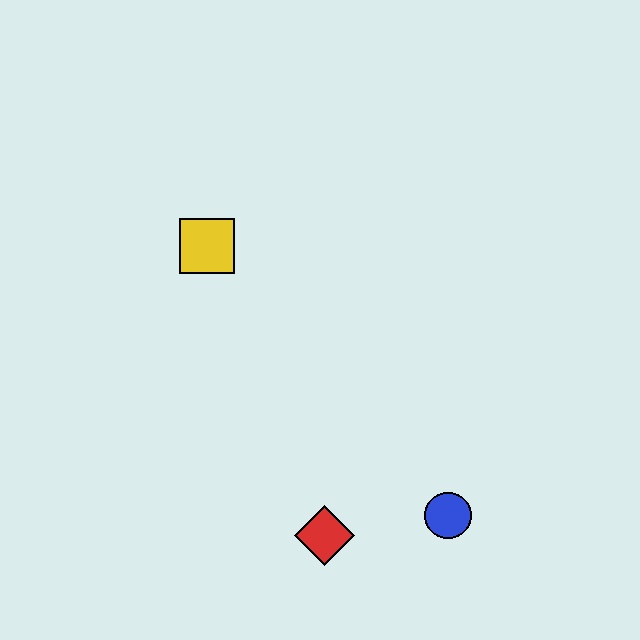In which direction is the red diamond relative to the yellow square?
The red diamond is below the yellow square.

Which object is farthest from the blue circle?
The yellow square is farthest from the blue circle.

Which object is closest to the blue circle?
The red diamond is closest to the blue circle.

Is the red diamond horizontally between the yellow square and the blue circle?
Yes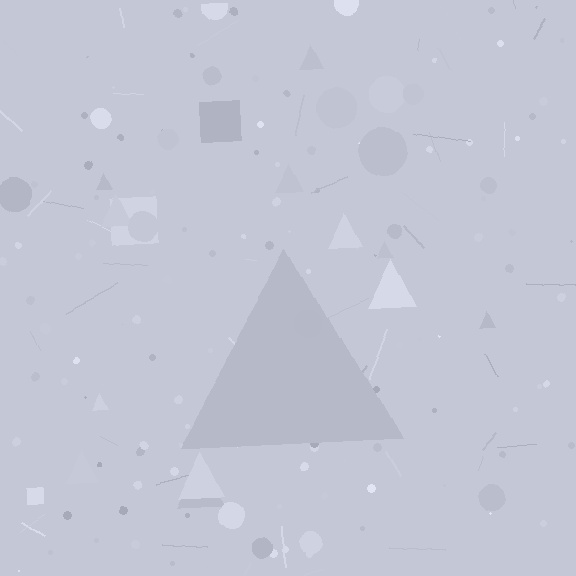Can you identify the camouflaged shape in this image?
The camouflaged shape is a triangle.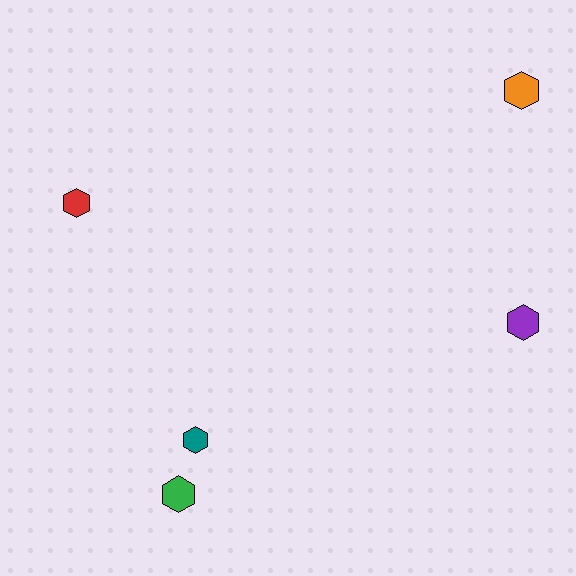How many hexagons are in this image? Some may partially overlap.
There are 5 hexagons.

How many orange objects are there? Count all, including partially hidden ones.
There is 1 orange object.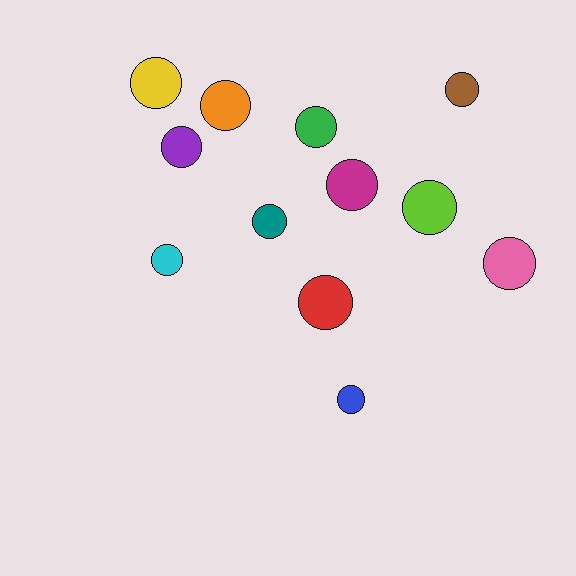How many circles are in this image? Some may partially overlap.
There are 12 circles.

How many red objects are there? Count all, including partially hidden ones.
There is 1 red object.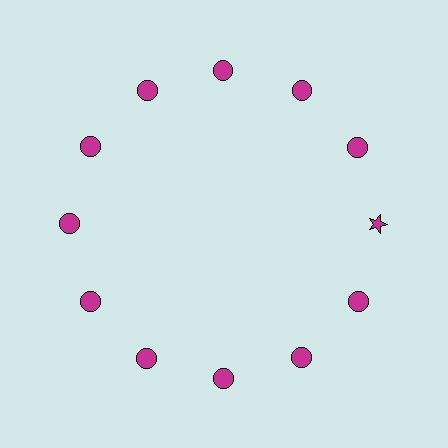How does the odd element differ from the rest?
It has a different shape: star instead of circle.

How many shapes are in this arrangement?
There are 12 shapes arranged in a ring pattern.